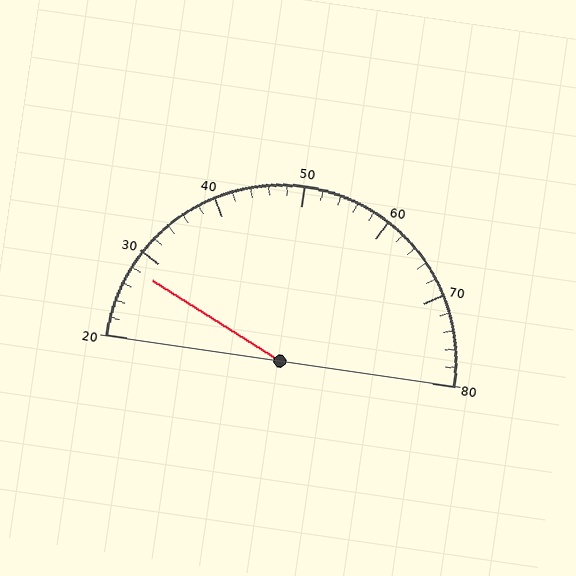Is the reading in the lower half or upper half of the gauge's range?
The reading is in the lower half of the range (20 to 80).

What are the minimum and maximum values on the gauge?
The gauge ranges from 20 to 80.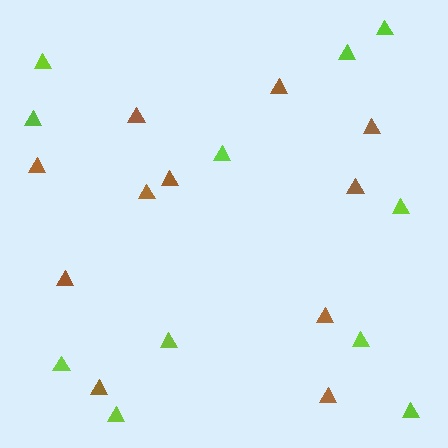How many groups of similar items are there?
There are 2 groups: one group of brown triangles (11) and one group of lime triangles (11).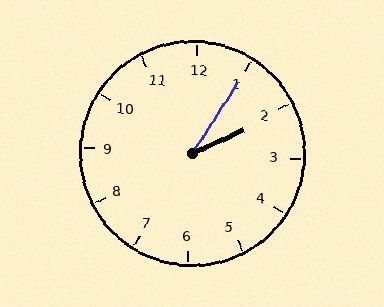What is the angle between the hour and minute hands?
Approximately 32 degrees.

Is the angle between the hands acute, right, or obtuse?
It is acute.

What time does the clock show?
2:05.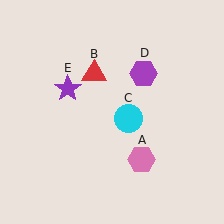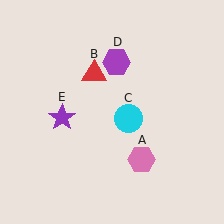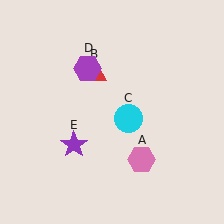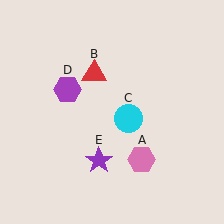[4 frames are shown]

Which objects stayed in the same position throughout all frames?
Pink hexagon (object A) and red triangle (object B) and cyan circle (object C) remained stationary.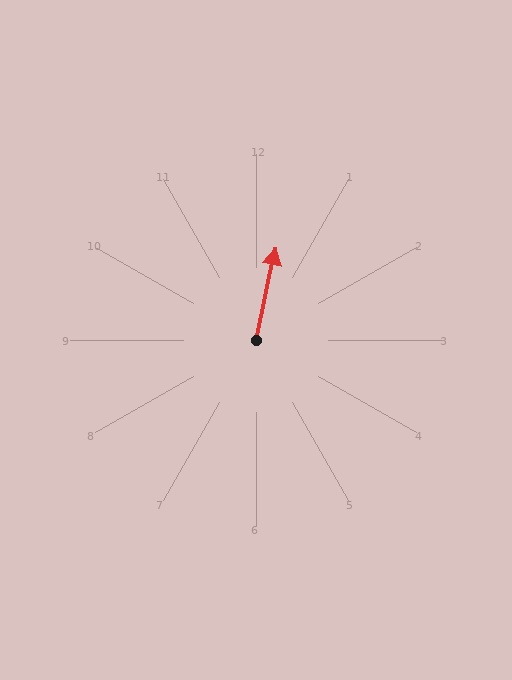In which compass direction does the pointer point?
North.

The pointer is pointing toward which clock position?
Roughly 12 o'clock.